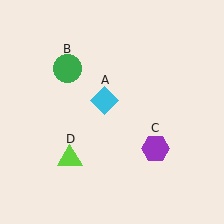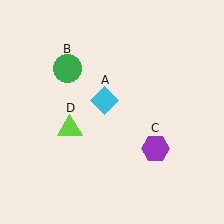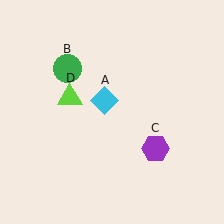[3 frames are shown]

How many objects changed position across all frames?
1 object changed position: lime triangle (object D).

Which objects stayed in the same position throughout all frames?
Cyan diamond (object A) and green circle (object B) and purple hexagon (object C) remained stationary.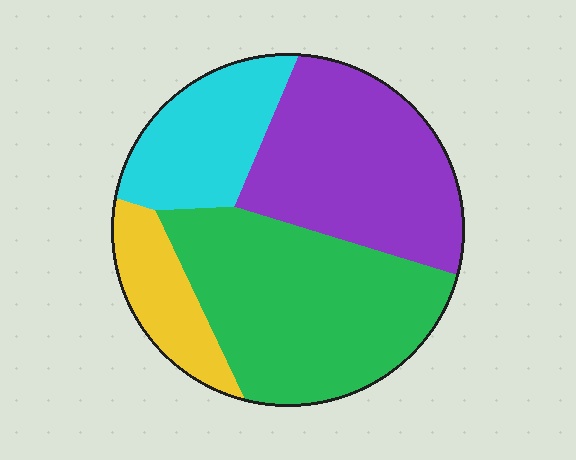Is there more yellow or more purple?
Purple.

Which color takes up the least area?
Yellow, at roughly 10%.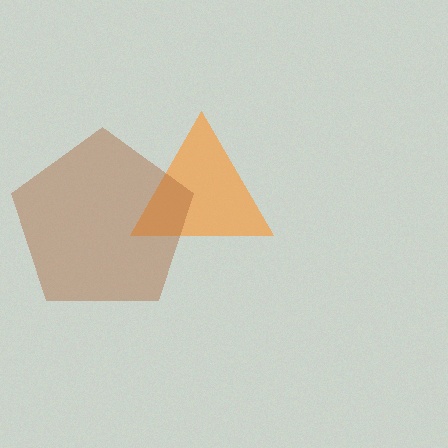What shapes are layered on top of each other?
The layered shapes are: an orange triangle, a brown pentagon.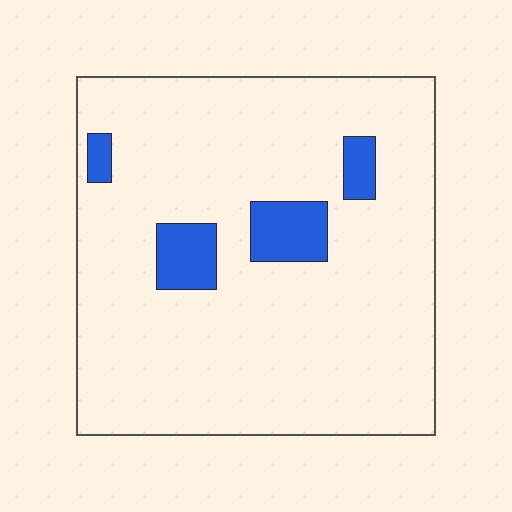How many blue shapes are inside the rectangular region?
4.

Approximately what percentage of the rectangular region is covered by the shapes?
Approximately 10%.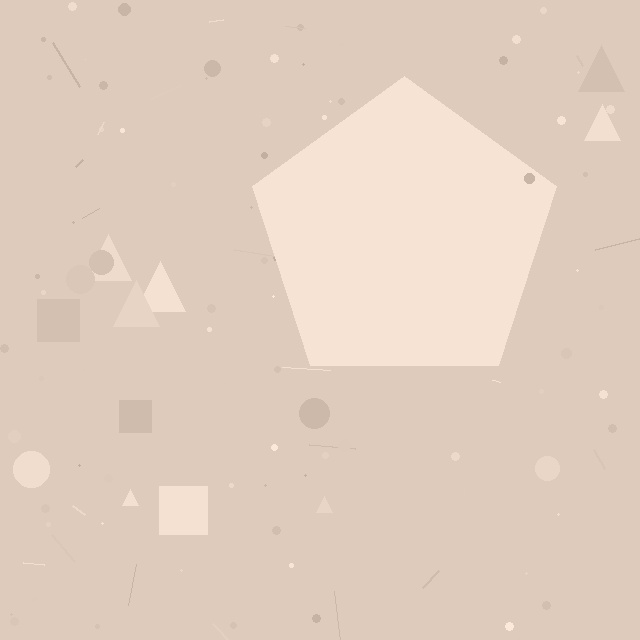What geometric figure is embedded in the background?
A pentagon is embedded in the background.